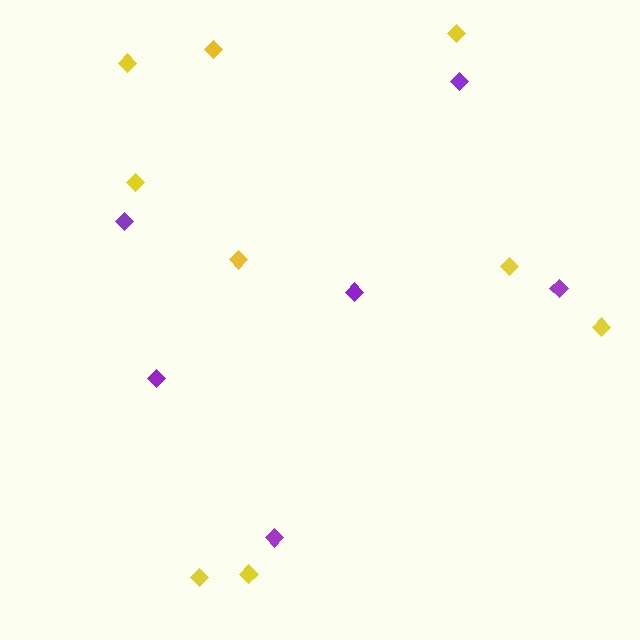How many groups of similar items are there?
There are 2 groups: one group of purple diamonds (6) and one group of yellow diamonds (9).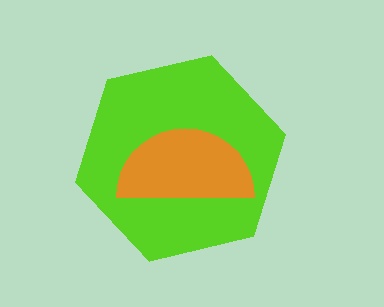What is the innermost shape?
The orange semicircle.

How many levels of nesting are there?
2.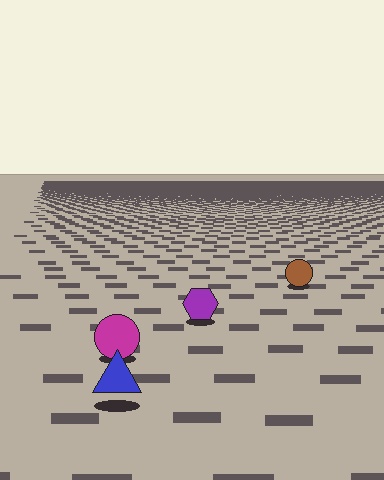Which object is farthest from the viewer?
The brown circle is farthest from the viewer. It appears smaller and the ground texture around it is denser.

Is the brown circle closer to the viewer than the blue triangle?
No. The blue triangle is closer — you can tell from the texture gradient: the ground texture is coarser near it.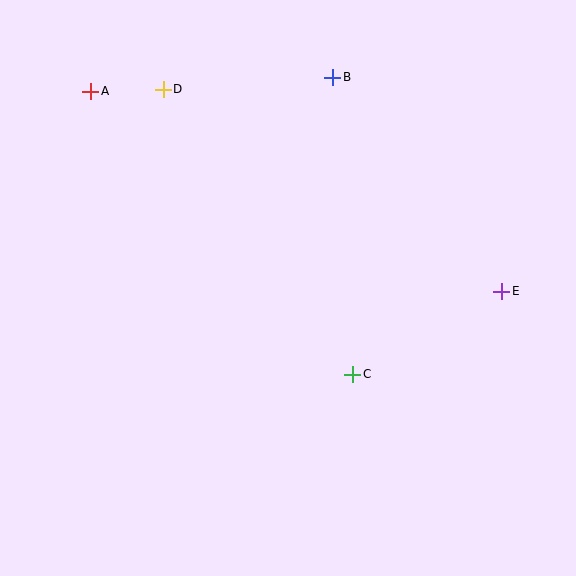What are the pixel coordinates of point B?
Point B is at (333, 77).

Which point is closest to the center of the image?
Point C at (353, 374) is closest to the center.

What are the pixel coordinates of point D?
Point D is at (163, 89).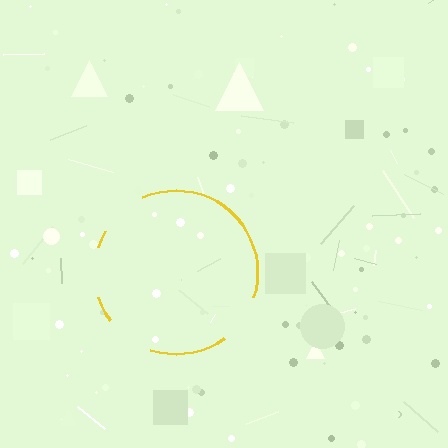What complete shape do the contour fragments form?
The contour fragments form a circle.